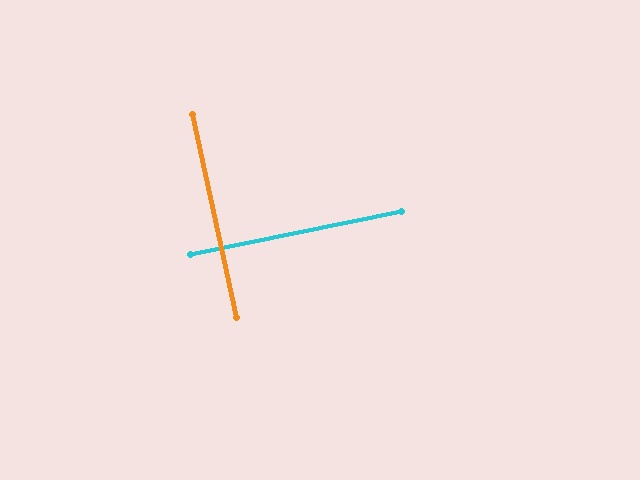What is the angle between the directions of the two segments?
Approximately 89 degrees.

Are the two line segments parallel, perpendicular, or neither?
Perpendicular — they meet at approximately 89°.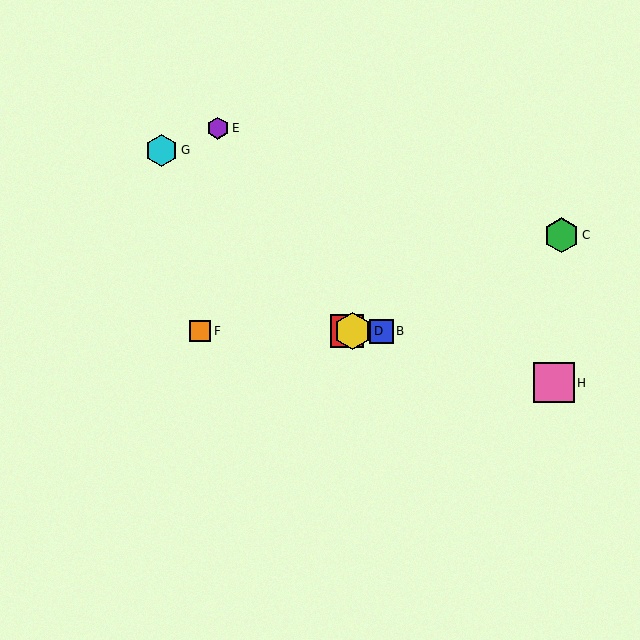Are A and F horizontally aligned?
Yes, both are at y≈331.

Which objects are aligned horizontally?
Objects A, B, D, F are aligned horizontally.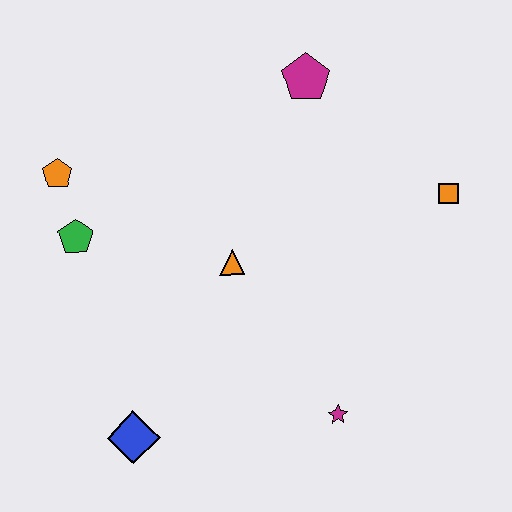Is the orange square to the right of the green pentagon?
Yes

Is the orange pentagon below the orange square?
No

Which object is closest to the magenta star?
The orange triangle is closest to the magenta star.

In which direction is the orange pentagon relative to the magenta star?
The orange pentagon is to the left of the magenta star.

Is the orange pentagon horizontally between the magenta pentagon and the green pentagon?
No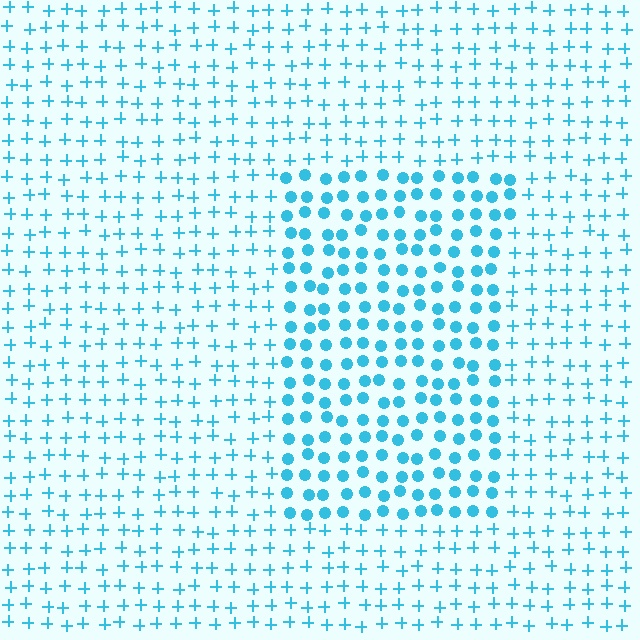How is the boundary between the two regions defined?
The boundary is defined by a change in element shape: circles inside vs. plus signs outside. All elements share the same color and spacing.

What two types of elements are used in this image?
The image uses circles inside the rectangle region and plus signs outside it.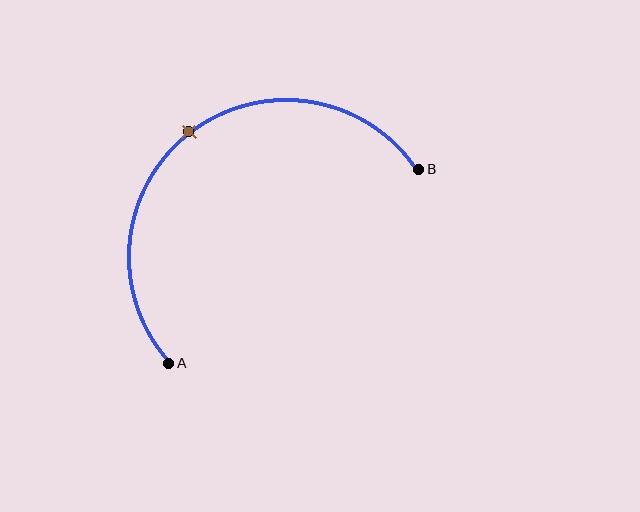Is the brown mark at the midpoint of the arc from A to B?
Yes. The brown mark lies on the arc at equal arc-length from both A and B — it is the arc midpoint.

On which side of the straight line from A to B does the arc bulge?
The arc bulges above and to the left of the straight line connecting A and B.